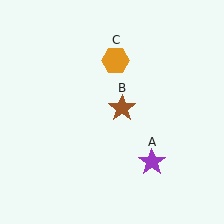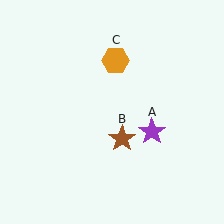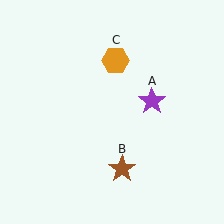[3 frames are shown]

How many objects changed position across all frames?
2 objects changed position: purple star (object A), brown star (object B).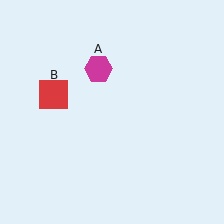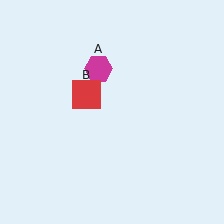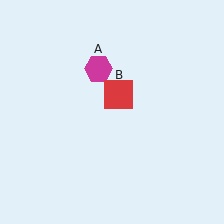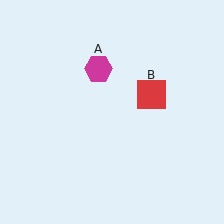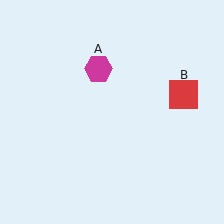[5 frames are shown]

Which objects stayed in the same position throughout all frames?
Magenta hexagon (object A) remained stationary.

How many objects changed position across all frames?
1 object changed position: red square (object B).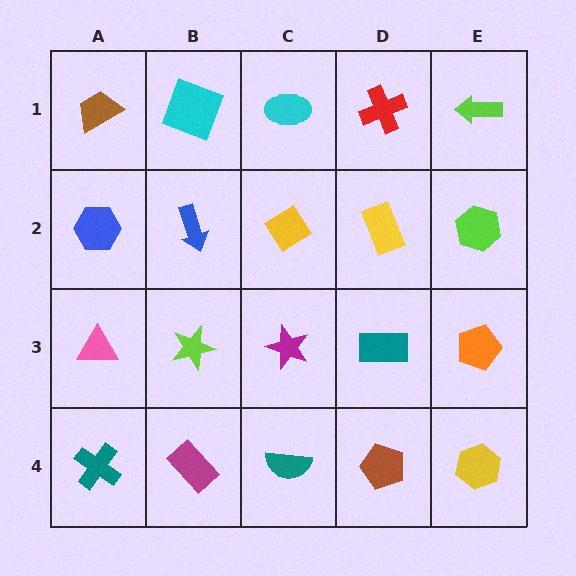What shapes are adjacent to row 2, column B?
A cyan square (row 1, column B), a lime star (row 3, column B), a blue hexagon (row 2, column A), a yellow diamond (row 2, column C).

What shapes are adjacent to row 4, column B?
A lime star (row 3, column B), a teal cross (row 4, column A), a teal semicircle (row 4, column C).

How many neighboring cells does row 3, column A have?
3.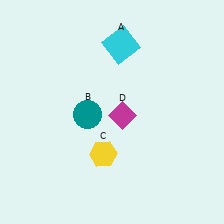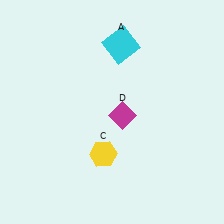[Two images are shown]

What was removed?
The teal circle (B) was removed in Image 2.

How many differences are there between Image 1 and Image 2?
There is 1 difference between the two images.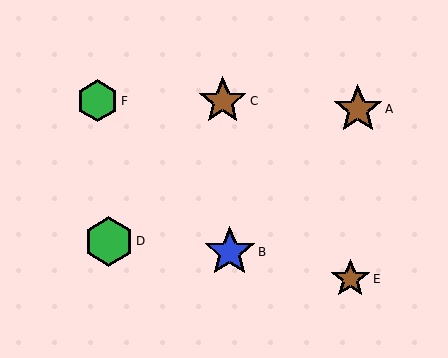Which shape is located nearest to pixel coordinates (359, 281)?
The brown star (labeled E) at (350, 279) is nearest to that location.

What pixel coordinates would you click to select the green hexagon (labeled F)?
Click at (97, 101) to select the green hexagon F.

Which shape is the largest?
The blue star (labeled B) is the largest.